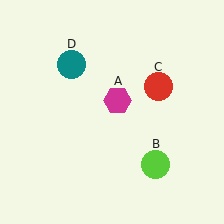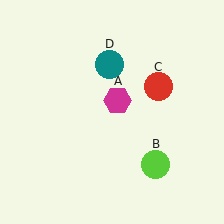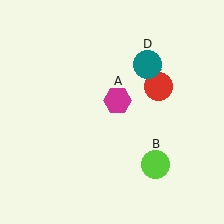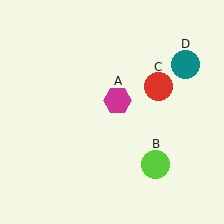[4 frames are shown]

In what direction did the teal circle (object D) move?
The teal circle (object D) moved right.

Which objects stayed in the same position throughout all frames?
Magenta hexagon (object A) and lime circle (object B) and red circle (object C) remained stationary.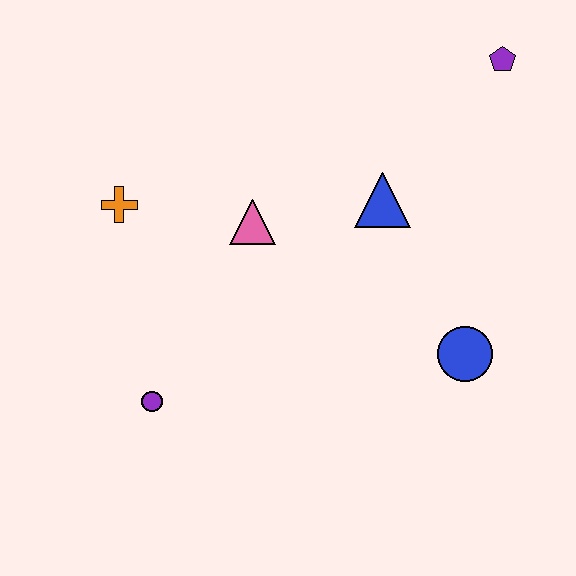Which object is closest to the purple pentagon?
The blue triangle is closest to the purple pentagon.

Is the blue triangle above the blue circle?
Yes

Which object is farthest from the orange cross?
The purple pentagon is farthest from the orange cross.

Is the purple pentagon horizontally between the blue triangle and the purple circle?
No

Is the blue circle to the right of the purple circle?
Yes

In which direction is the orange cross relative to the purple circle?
The orange cross is above the purple circle.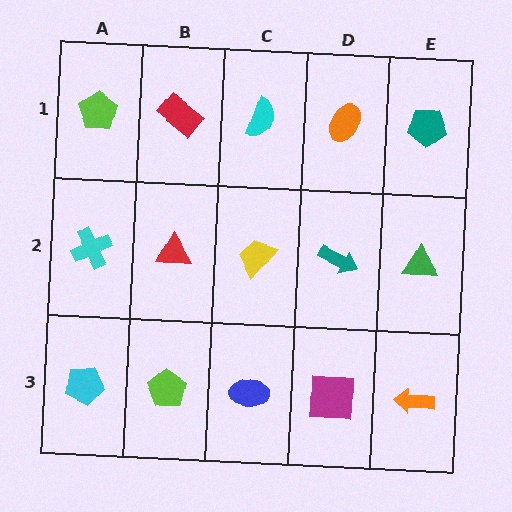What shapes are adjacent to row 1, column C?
A yellow trapezoid (row 2, column C), a red rectangle (row 1, column B), an orange ellipse (row 1, column D).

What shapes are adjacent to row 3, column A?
A cyan cross (row 2, column A), a lime pentagon (row 3, column B).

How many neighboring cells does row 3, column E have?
2.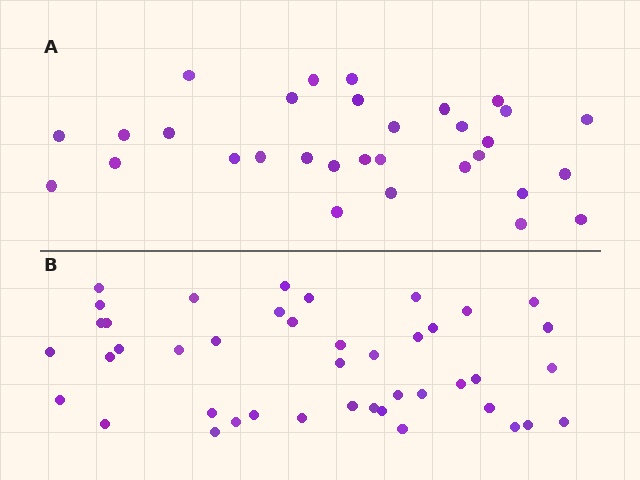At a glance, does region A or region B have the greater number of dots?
Region B (the bottom region) has more dots.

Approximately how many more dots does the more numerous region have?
Region B has roughly 12 or so more dots than region A.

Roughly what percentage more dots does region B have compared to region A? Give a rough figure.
About 40% more.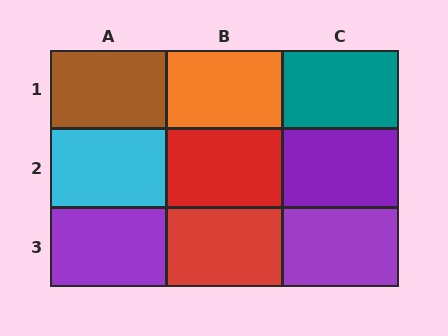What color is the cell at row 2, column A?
Cyan.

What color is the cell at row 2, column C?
Purple.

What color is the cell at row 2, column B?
Red.